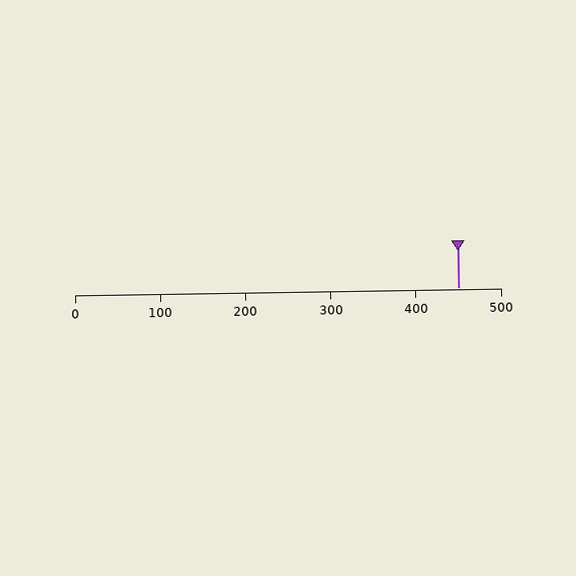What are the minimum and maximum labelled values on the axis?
The axis runs from 0 to 500.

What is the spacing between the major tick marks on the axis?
The major ticks are spaced 100 apart.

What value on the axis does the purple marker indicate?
The marker indicates approximately 450.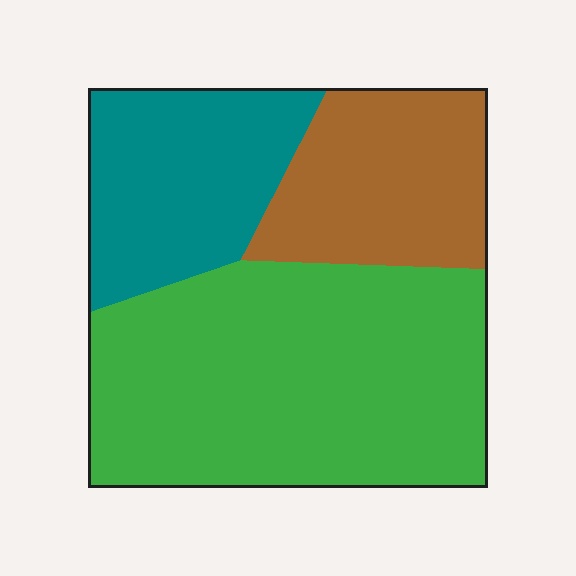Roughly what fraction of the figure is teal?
Teal covers around 25% of the figure.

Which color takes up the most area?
Green, at roughly 55%.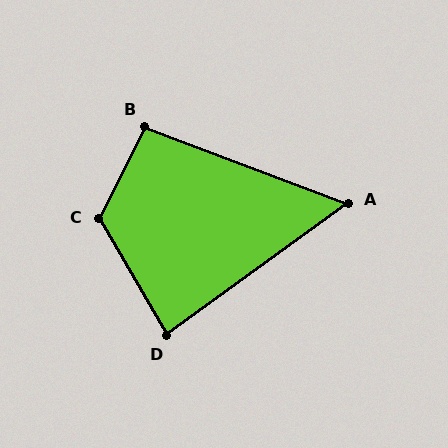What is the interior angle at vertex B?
Approximately 96 degrees (obtuse).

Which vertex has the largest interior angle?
C, at approximately 123 degrees.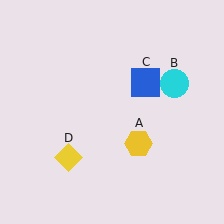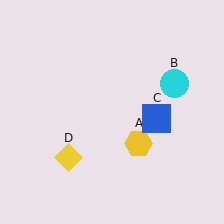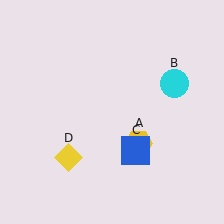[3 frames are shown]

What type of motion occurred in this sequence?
The blue square (object C) rotated clockwise around the center of the scene.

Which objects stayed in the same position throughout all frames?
Yellow hexagon (object A) and cyan circle (object B) and yellow diamond (object D) remained stationary.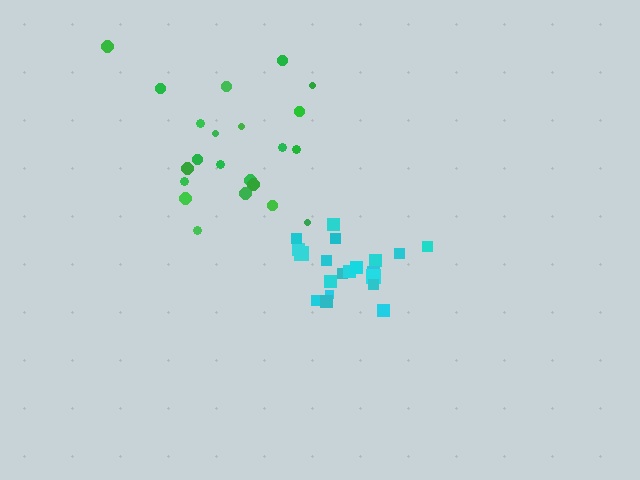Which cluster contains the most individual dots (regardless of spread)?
Green (22).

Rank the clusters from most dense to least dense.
cyan, green.